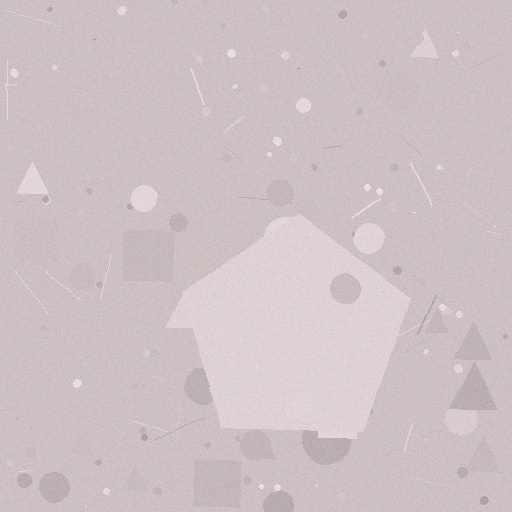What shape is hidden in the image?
A pentagon is hidden in the image.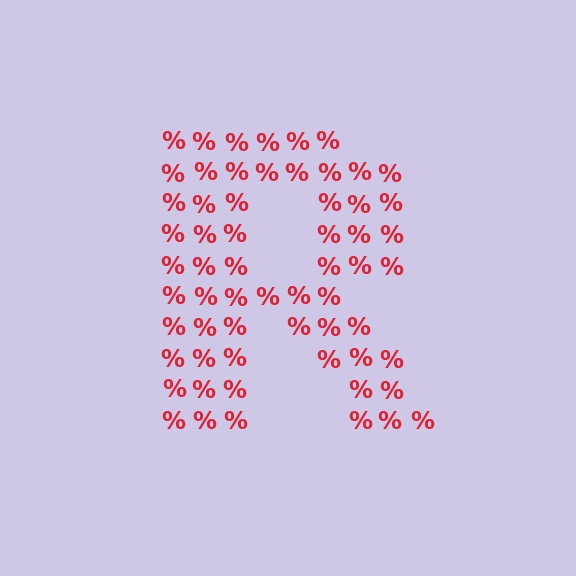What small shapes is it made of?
It is made of small percent signs.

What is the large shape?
The large shape is the letter R.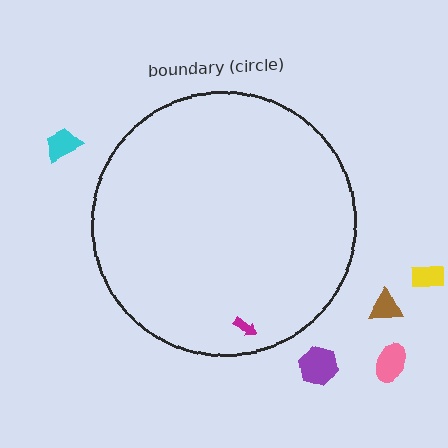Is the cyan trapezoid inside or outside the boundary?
Outside.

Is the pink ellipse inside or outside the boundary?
Outside.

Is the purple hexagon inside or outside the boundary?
Outside.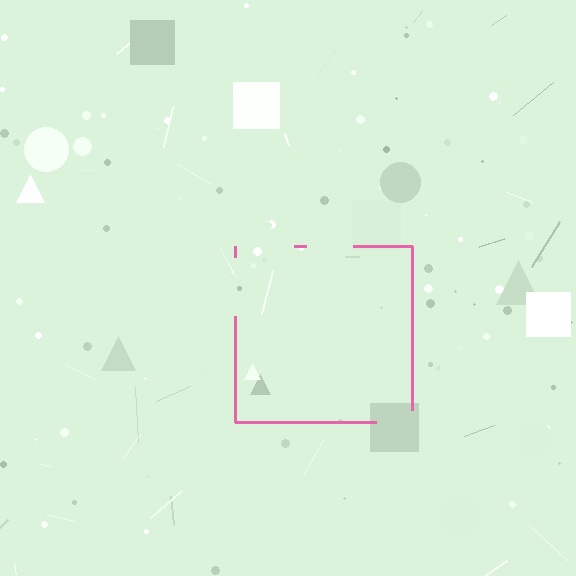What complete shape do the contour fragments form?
The contour fragments form a square.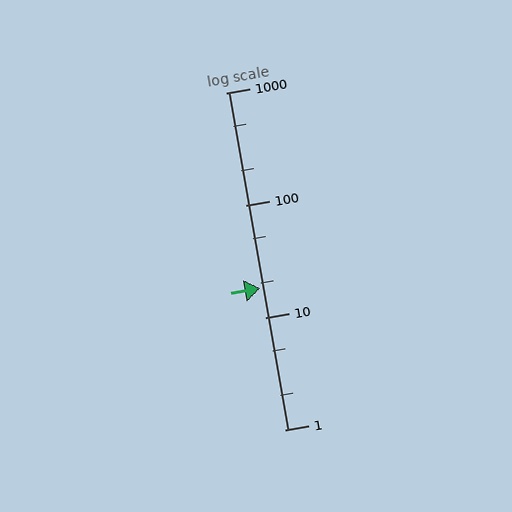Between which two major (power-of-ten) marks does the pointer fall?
The pointer is between 10 and 100.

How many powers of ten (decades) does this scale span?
The scale spans 3 decades, from 1 to 1000.